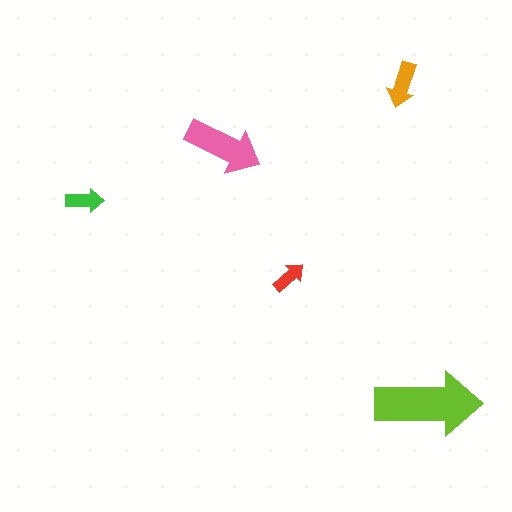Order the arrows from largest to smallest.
the lime one, the pink one, the orange one, the green one, the red one.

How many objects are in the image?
There are 5 objects in the image.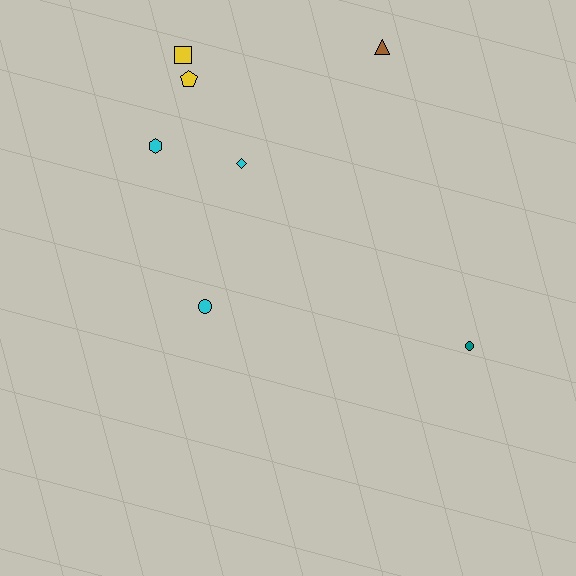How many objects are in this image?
There are 7 objects.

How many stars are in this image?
There are no stars.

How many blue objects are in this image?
There are no blue objects.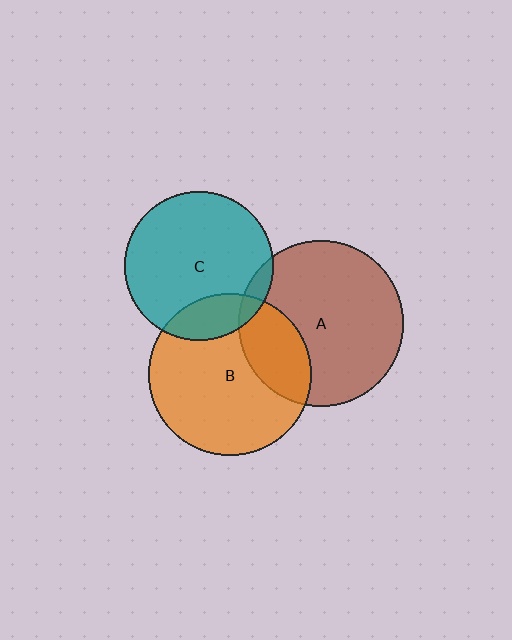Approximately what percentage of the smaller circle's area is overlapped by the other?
Approximately 25%.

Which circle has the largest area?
Circle A (brown).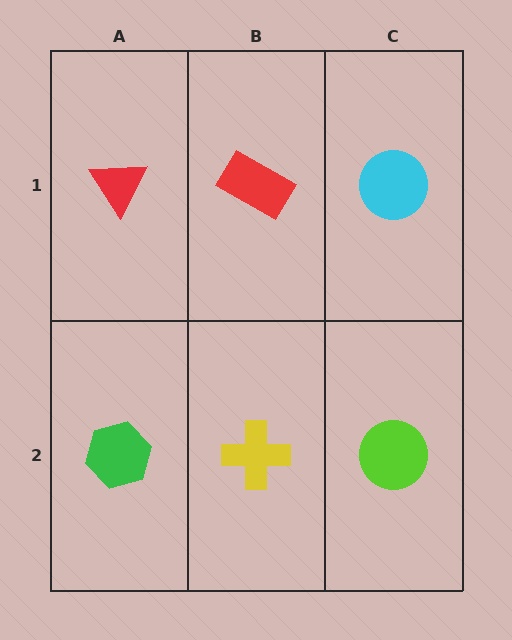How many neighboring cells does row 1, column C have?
2.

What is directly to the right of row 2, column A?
A yellow cross.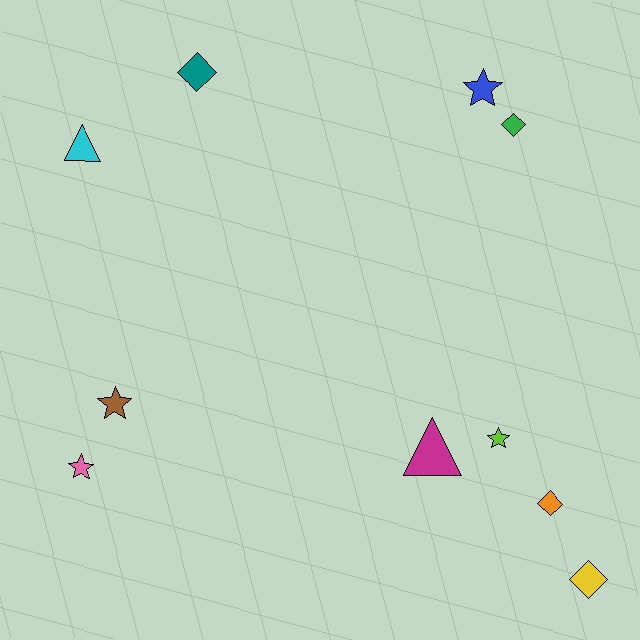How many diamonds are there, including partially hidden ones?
There are 4 diamonds.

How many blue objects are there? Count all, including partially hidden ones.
There is 1 blue object.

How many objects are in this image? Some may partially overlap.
There are 10 objects.